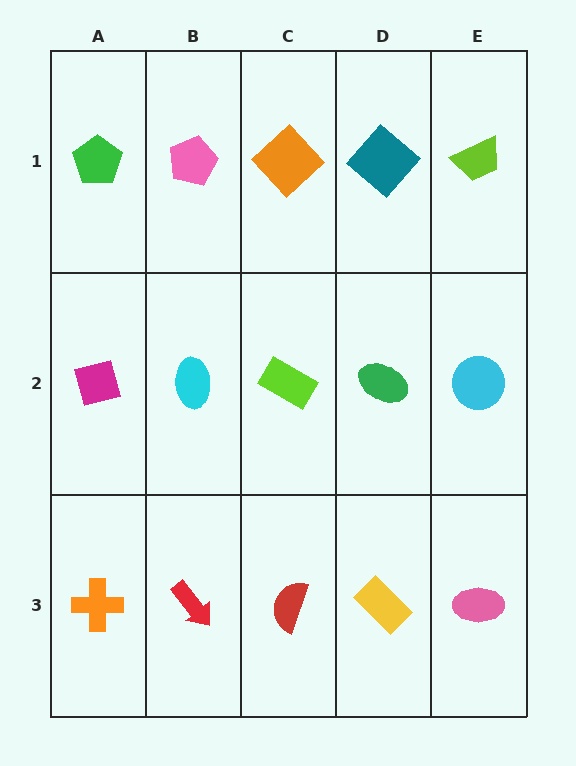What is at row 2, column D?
A green ellipse.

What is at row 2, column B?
A cyan ellipse.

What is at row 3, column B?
A red arrow.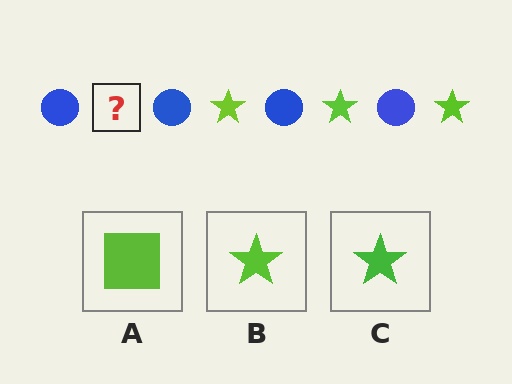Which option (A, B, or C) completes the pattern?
B.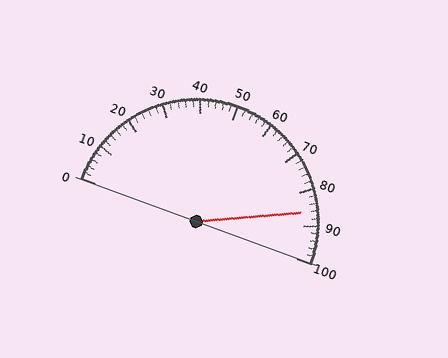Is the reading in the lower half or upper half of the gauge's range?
The reading is in the upper half of the range (0 to 100).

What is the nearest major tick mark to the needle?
The nearest major tick mark is 90.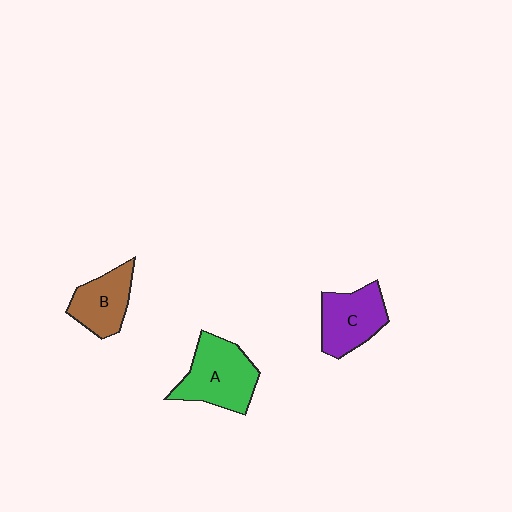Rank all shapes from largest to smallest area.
From largest to smallest: A (green), C (purple), B (brown).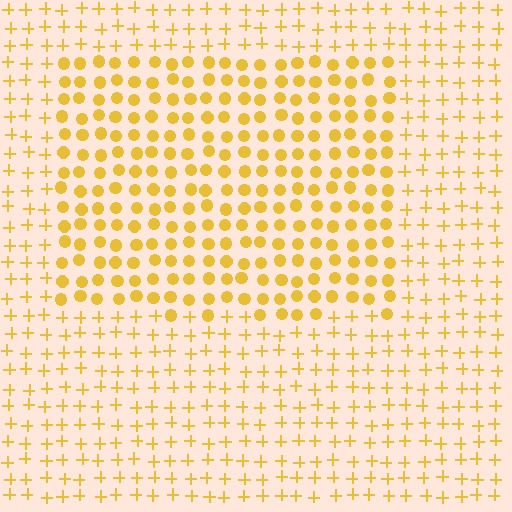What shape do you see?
I see a rectangle.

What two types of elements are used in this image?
The image uses circles inside the rectangle region and plus signs outside it.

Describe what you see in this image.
The image is filled with small yellow elements arranged in a uniform grid. A rectangle-shaped region contains circles, while the surrounding area contains plus signs. The boundary is defined purely by the change in element shape.